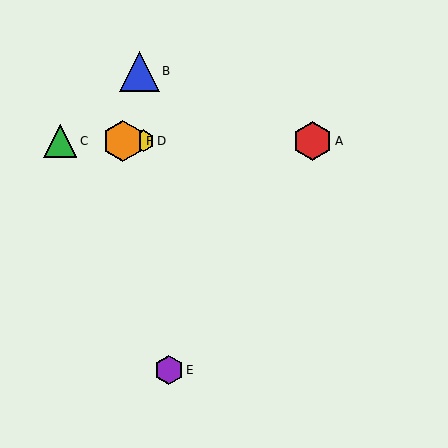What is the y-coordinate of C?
Object C is at y≈141.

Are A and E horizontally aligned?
No, A is at y≈141 and E is at y≈370.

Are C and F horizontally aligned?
Yes, both are at y≈141.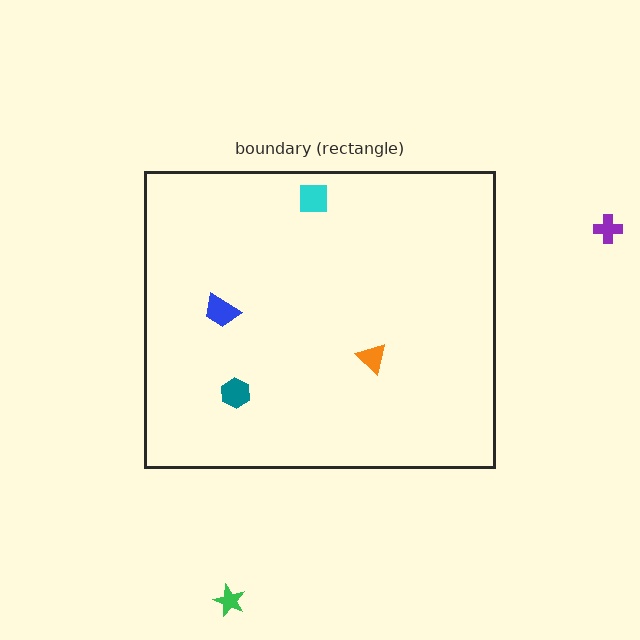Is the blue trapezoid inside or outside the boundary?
Inside.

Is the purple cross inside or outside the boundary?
Outside.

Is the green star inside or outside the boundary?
Outside.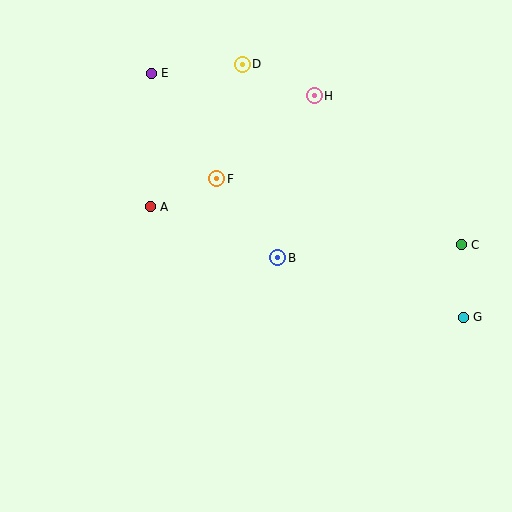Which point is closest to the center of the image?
Point B at (278, 258) is closest to the center.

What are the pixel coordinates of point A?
Point A is at (150, 207).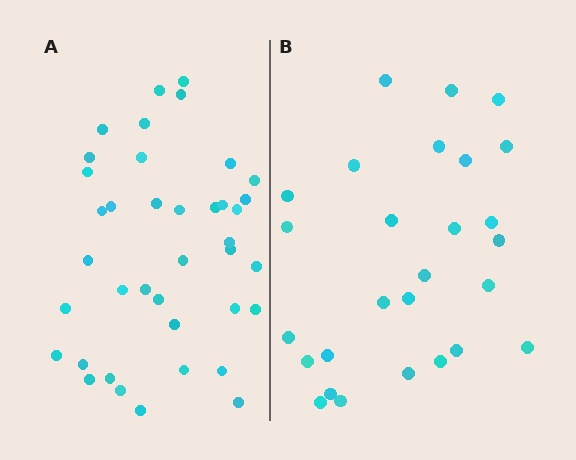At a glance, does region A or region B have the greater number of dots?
Region A (the left region) has more dots.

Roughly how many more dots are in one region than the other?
Region A has roughly 12 or so more dots than region B.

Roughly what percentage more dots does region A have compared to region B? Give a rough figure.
About 45% more.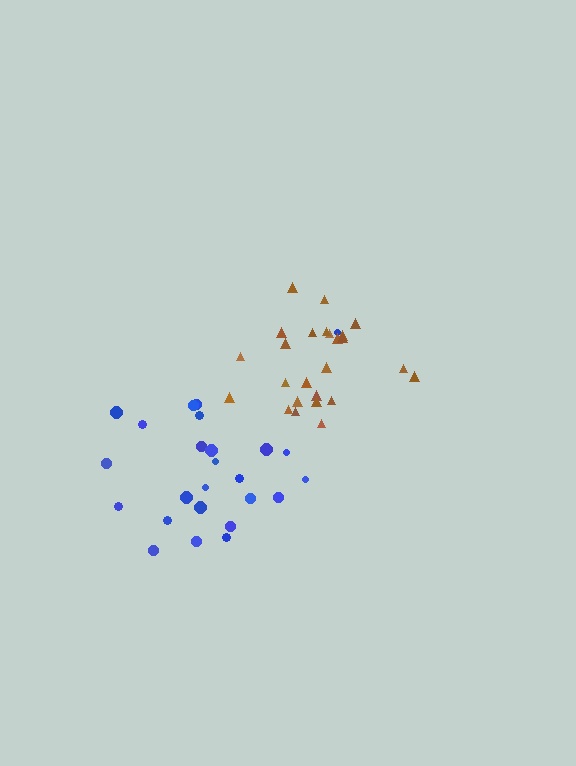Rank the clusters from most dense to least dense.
brown, blue.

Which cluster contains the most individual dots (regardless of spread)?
Blue (25).